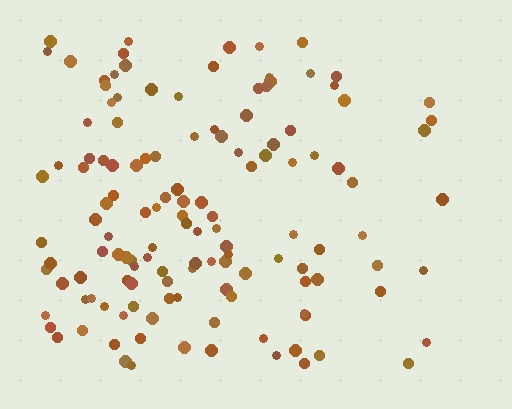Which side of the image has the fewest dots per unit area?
The right.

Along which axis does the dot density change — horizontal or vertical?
Horizontal.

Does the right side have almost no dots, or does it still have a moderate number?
Still a moderate number, just noticeably fewer than the left.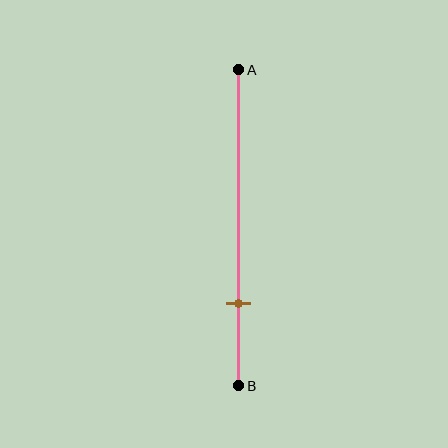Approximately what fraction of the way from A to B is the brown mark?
The brown mark is approximately 75% of the way from A to B.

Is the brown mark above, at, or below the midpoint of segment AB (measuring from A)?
The brown mark is below the midpoint of segment AB.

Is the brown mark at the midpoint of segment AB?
No, the mark is at about 75% from A, not at the 50% midpoint.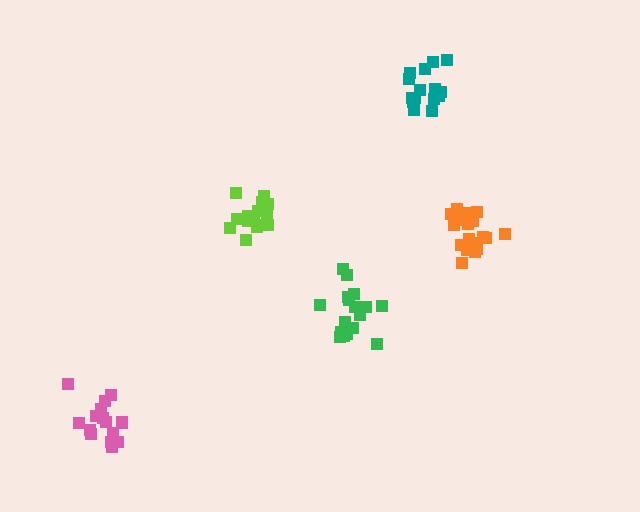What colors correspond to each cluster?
The clusters are colored: green, teal, lime, orange, pink.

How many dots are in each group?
Group 1: 17 dots, Group 2: 17 dots, Group 3: 15 dots, Group 4: 18 dots, Group 5: 15 dots (82 total).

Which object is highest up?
The teal cluster is topmost.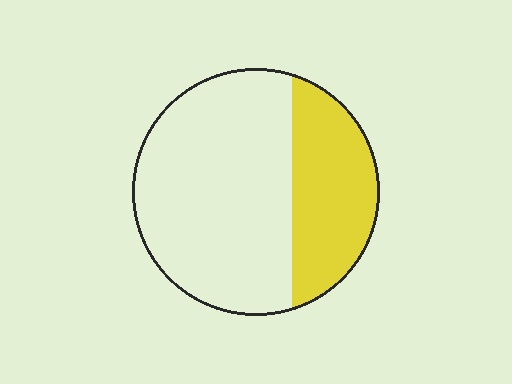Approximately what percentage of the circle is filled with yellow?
Approximately 30%.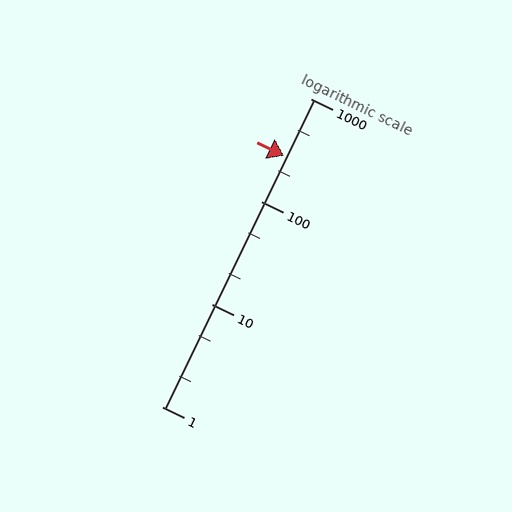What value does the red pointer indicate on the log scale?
The pointer indicates approximately 280.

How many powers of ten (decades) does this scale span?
The scale spans 3 decades, from 1 to 1000.